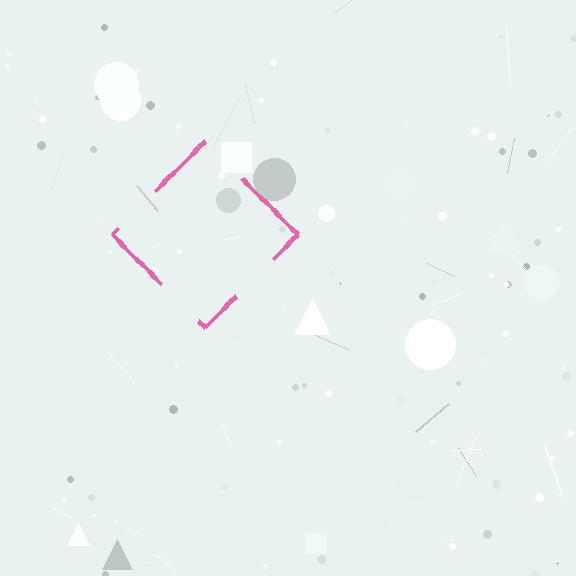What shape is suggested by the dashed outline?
The dashed outline suggests a diamond.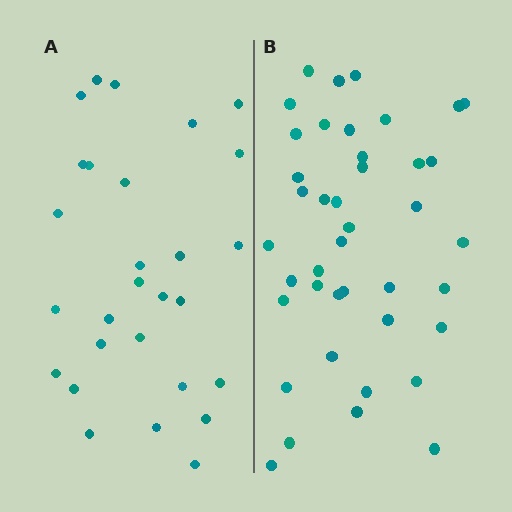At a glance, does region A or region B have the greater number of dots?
Region B (the right region) has more dots.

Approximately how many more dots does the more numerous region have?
Region B has approximately 15 more dots than region A.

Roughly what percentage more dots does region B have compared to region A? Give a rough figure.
About 45% more.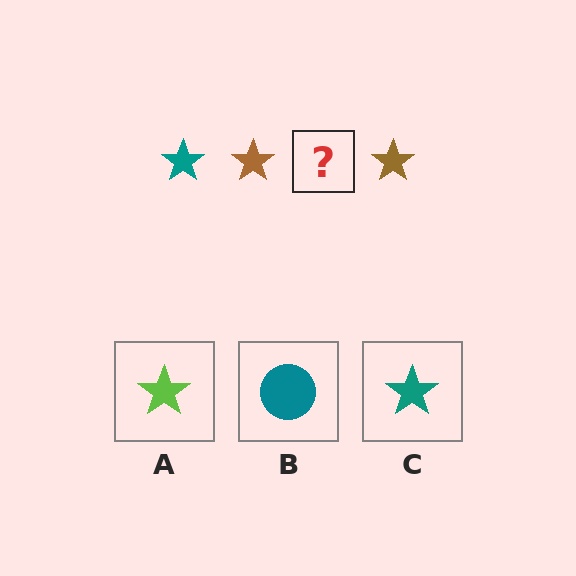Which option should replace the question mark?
Option C.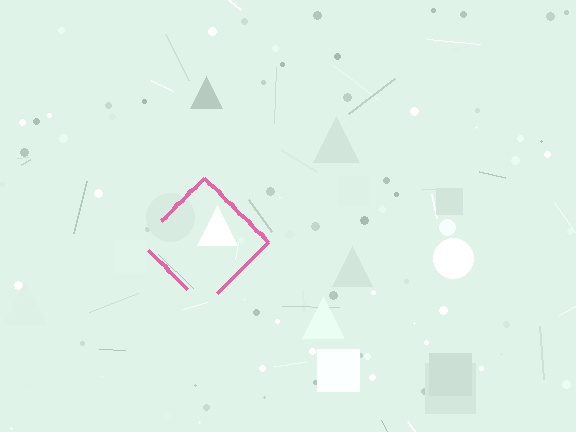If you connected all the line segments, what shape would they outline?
They would outline a diamond.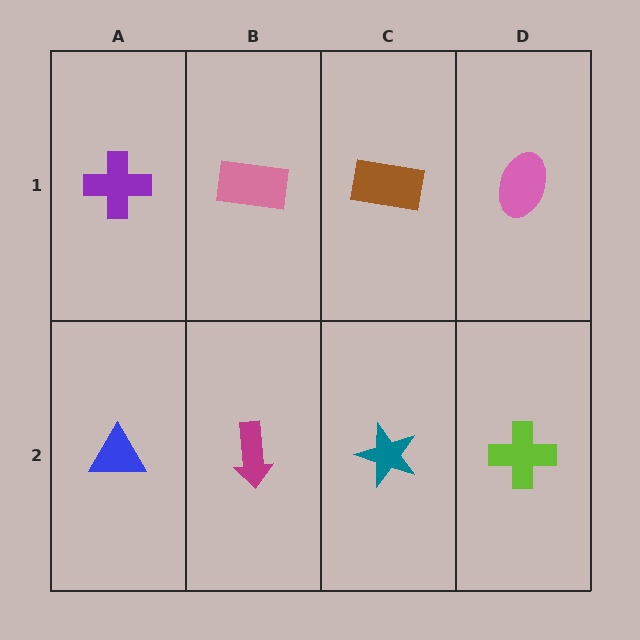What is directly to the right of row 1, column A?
A pink rectangle.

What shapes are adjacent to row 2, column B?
A pink rectangle (row 1, column B), a blue triangle (row 2, column A), a teal star (row 2, column C).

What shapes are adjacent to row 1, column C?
A teal star (row 2, column C), a pink rectangle (row 1, column B), a pink ellipse (row 1, column D).